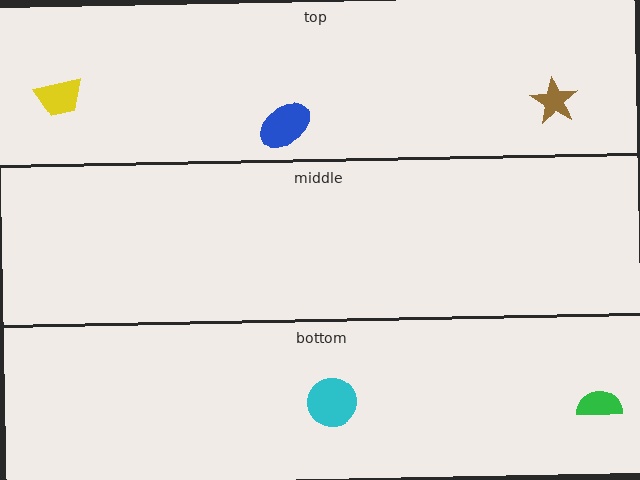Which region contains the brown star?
The top region.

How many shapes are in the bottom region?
2.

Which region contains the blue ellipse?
The top region.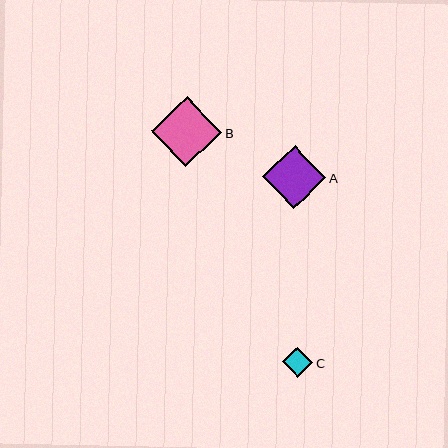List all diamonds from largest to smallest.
From largest to smallest: B, A, C.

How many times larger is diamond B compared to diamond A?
Diamond B is approximately 1.1 times the size of diamond A.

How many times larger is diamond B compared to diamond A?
Diamond B is approximately 1.1 times the size of diamond A.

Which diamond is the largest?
Diamond B is the largest with a size of approximately 70 pixels.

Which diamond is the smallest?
Diamond C is the smallest with a size of approximately 31 pixels.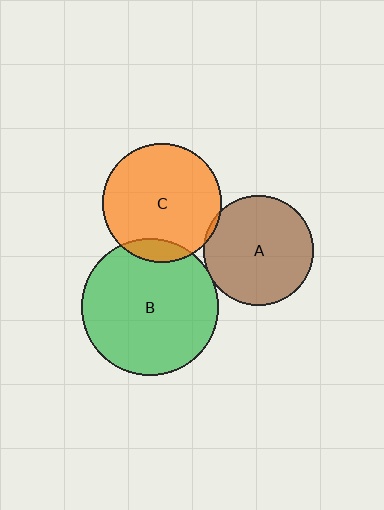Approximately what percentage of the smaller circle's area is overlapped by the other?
Approximately 5%.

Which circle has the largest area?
Circle B (green).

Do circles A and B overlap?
Yes.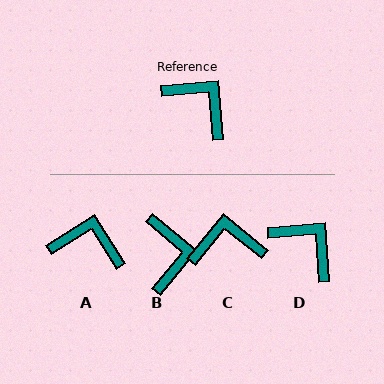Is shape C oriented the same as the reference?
No, it is off by about 46 degrees.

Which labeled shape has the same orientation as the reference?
D.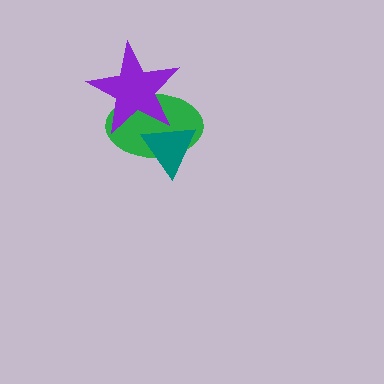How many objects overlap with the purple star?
2 objects overlap with the purple star.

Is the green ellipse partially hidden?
Yes, it is partially covered by another shape.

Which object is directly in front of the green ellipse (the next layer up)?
The teal triangle is directly in front of the green ellipse.